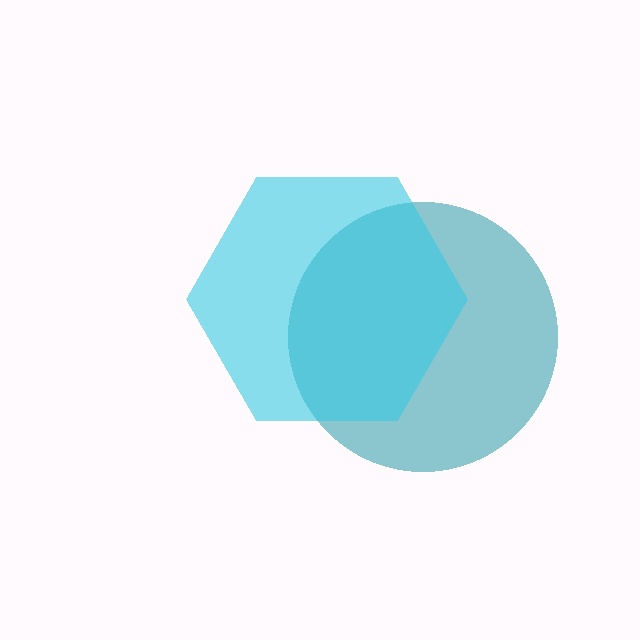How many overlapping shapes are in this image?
There are 2 overlapping shapes in the image.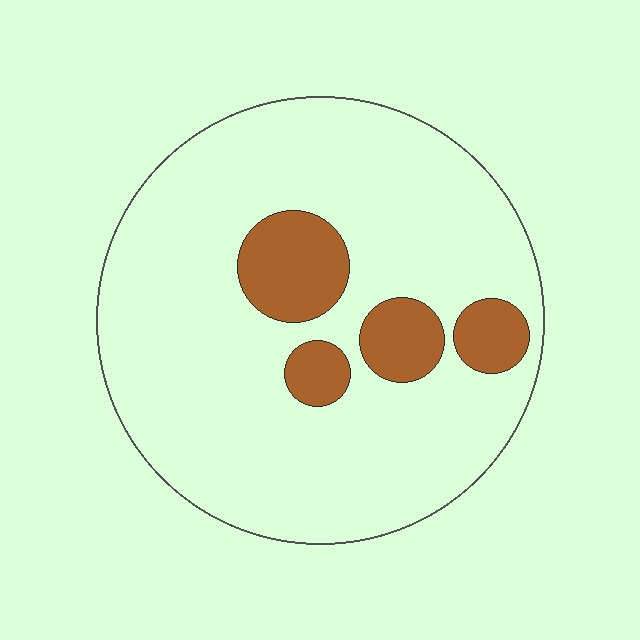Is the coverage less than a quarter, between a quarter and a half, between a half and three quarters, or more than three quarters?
Less than a quarter.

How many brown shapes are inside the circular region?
4.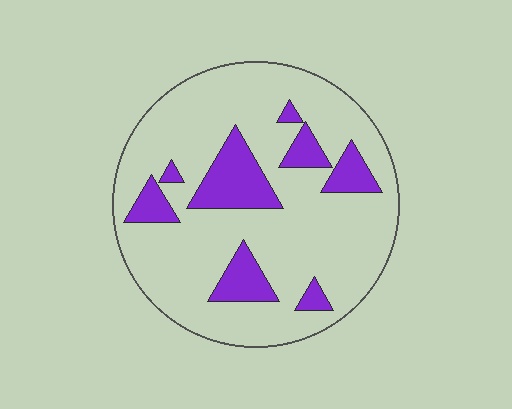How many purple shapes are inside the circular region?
8.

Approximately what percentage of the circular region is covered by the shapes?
Approximately 20%.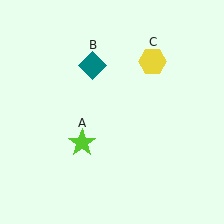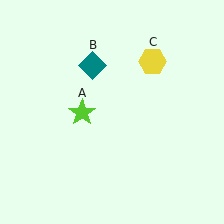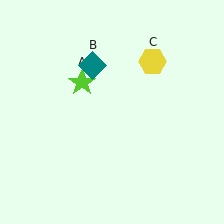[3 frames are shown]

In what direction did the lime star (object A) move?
The lime star (object A) moved up.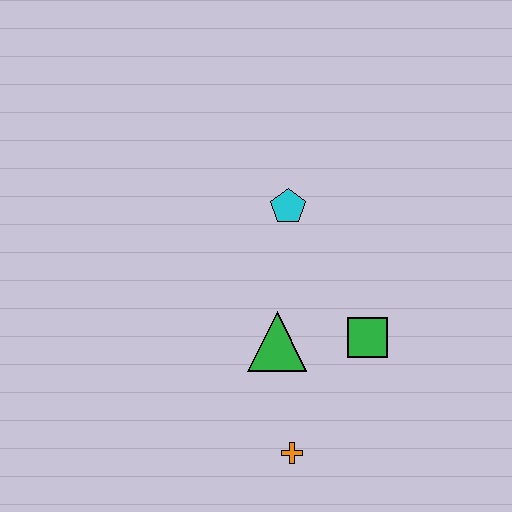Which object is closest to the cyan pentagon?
The green triangle is closest to the cyan pentagon.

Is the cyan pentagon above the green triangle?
Yes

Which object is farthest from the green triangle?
The cyan pentagon is farthest from the green triangle.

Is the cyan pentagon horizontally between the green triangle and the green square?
Yes